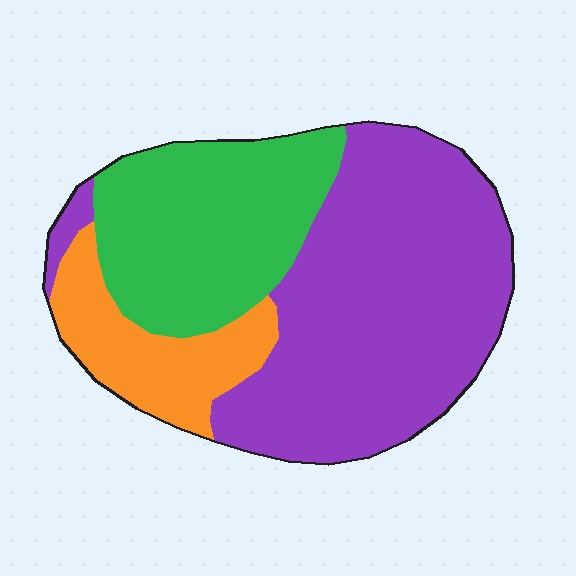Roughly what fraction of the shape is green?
Green takes up about one third (1/3) of the shape.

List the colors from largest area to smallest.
From largest to smallest: purple, green, orange.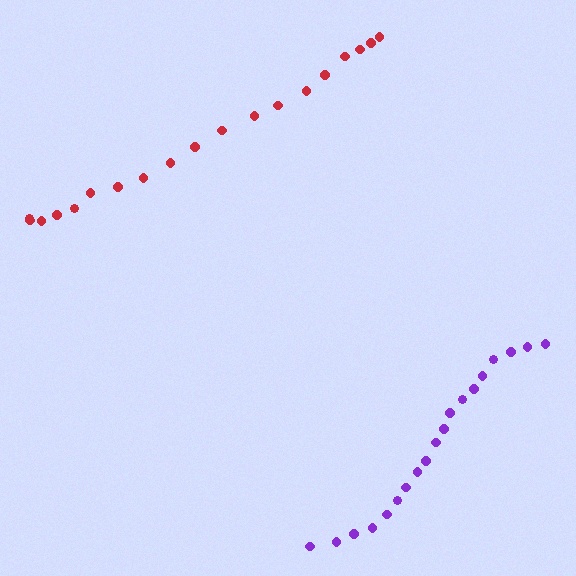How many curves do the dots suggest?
There are 2 distinct paths.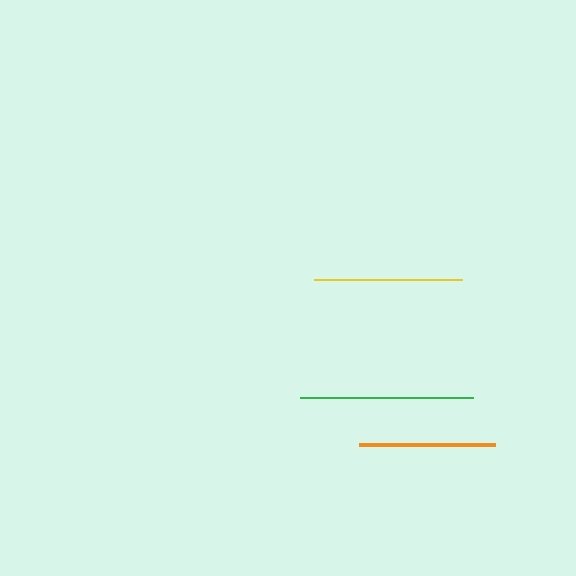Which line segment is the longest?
The green line is the longest at approximately 172 pixels.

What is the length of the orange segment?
The orange segment is approximately 136 pixels long.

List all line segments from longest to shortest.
From longest to shortest: green, yellow, orange.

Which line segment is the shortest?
The orange line is the shortest at approximately 136 pixels.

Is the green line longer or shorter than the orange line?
The green line is longer than the orange line.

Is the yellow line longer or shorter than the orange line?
The yellow line is longer than the orange line.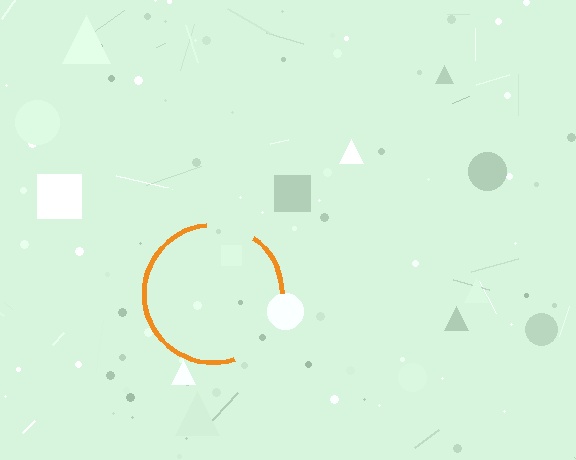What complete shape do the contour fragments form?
The contour fragments form a circle.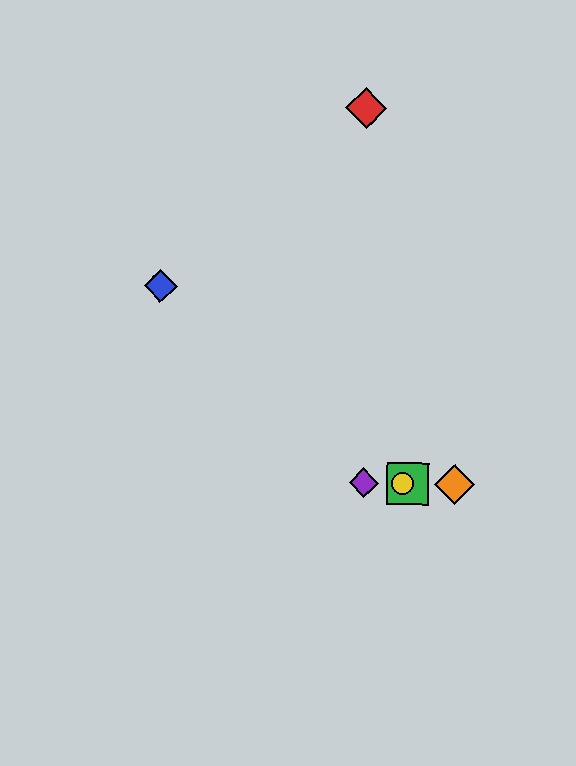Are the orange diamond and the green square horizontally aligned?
Yes, both are at y≈485.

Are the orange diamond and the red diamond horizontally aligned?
No, the orange diamond is at y≈485 and the red diamond is at y≈108.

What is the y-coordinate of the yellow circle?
The yellow circle is at y≈484.